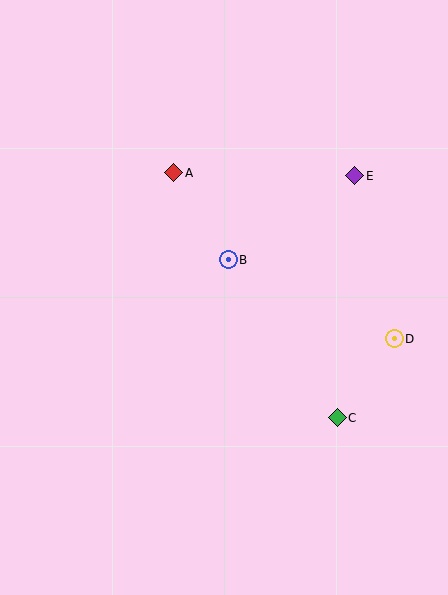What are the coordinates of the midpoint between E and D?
The midpoint between E and D is at (374, 257).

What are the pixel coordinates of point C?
Point C is at (337, 418).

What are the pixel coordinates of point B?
Point B is at (228, 260).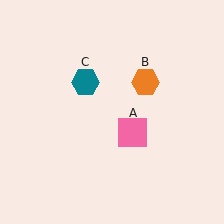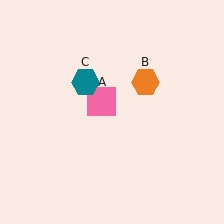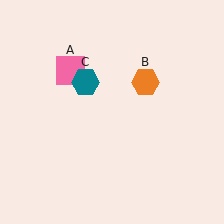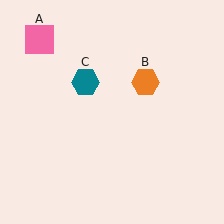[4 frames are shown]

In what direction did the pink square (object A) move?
The pink square (object A) moved up and to the left.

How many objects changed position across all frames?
1 object changed position: pink square (object A).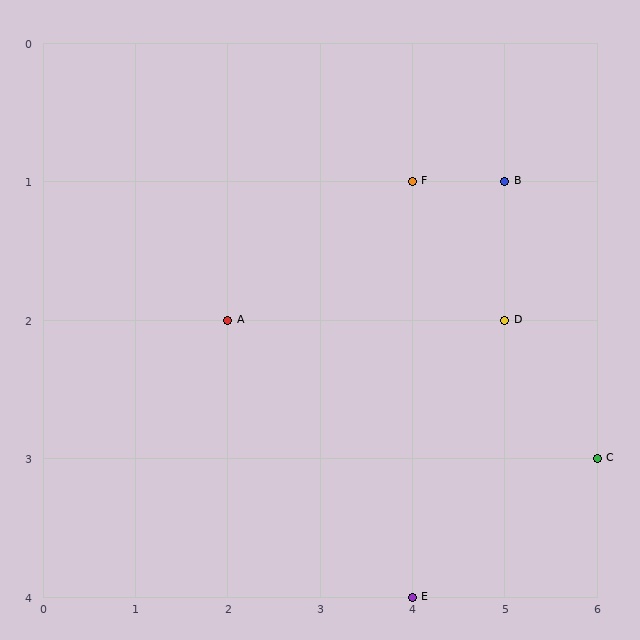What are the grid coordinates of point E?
Point E is at grid coordinates (4, 4).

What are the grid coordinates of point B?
Point B is at grid coordinates (5, 1).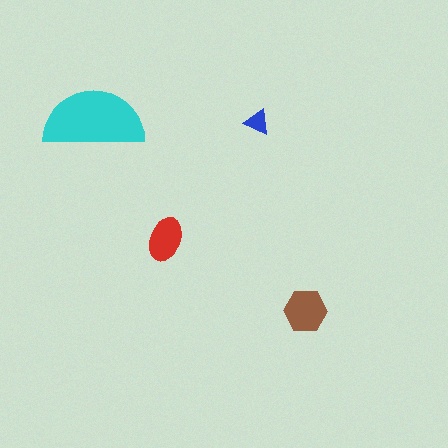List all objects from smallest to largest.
The blue triangle, the red ellipse, the brown hexagon, the cyan semicircle.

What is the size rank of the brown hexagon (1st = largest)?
2nd.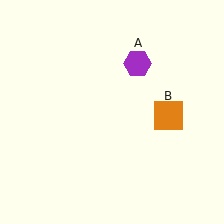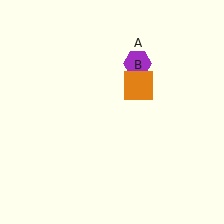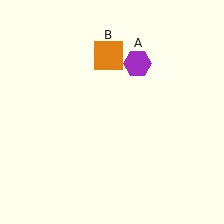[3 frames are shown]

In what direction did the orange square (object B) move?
The orange square (object B) moved up and to the left.